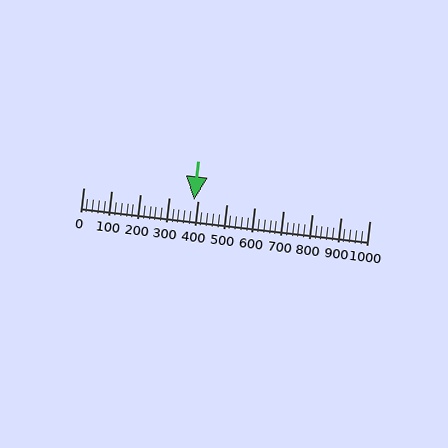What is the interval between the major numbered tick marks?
The major tick marks are spaced 100 units apart.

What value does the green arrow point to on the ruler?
The green arrow points to approximately 387.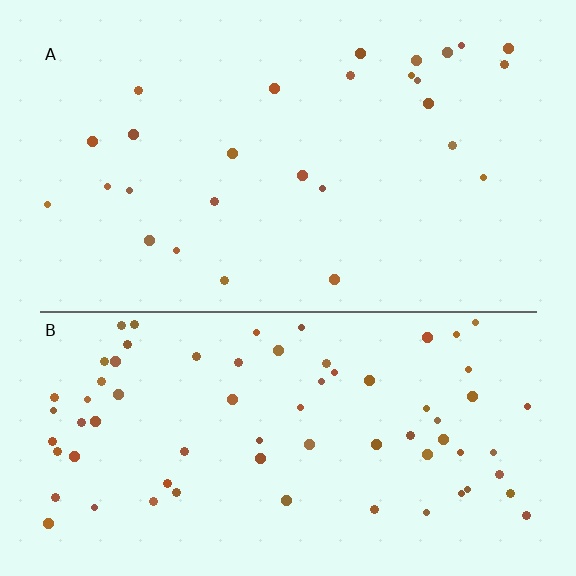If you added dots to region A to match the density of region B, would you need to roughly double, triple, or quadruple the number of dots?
Approximately triple.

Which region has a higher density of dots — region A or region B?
B (the bottom).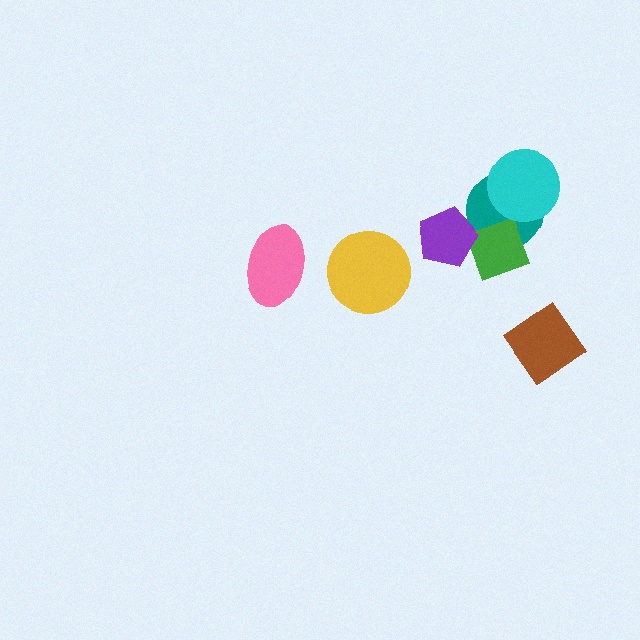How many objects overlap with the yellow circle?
0 objects overlap with the yellow circle.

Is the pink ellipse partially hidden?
No, no other shape covers it.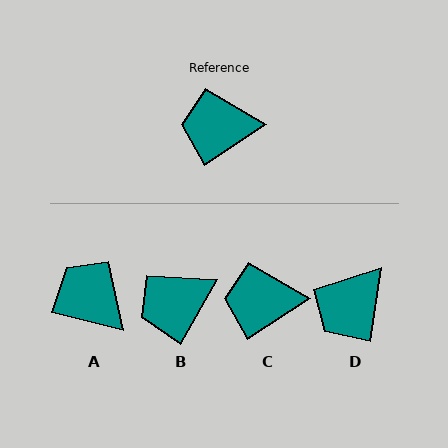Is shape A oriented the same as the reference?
No, it is off by about 48 degrees.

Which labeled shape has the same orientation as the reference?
C.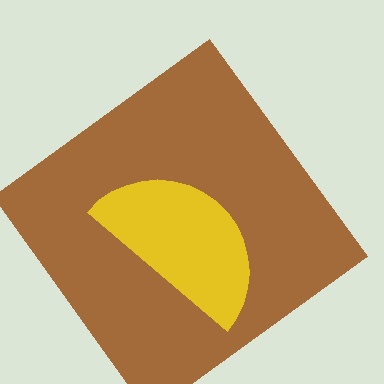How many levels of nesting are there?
2.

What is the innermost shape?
The yellow semicircle.